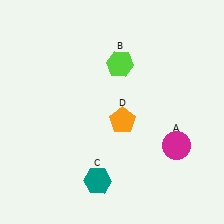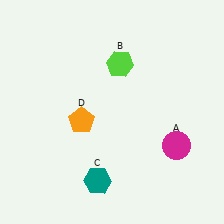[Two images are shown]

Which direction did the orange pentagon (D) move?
The orange pentagon (D) moved left.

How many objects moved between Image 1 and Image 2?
1 object moved between the two images.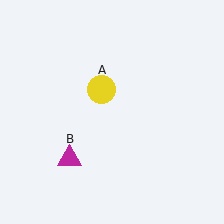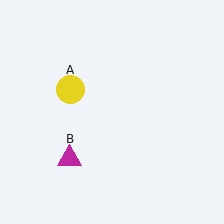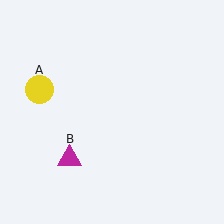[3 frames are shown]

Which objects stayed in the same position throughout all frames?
Magenta triangle (object B) remained stationary.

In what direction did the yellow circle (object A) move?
The yellow circle (object A) moved left.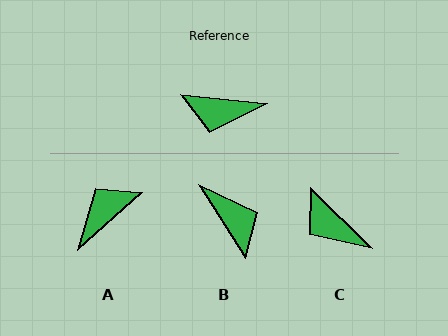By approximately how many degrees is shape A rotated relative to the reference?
Approximately 132 degrees clockwise.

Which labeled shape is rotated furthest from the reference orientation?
A, about 132 degrees away.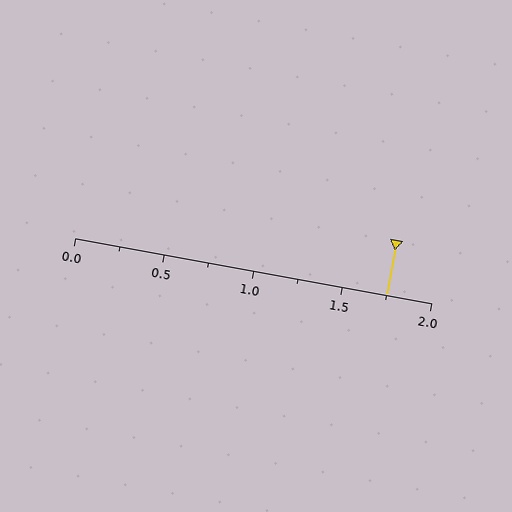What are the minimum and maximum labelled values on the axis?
The axis runs from 0.0 to 2.0.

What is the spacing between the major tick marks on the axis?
The major ticks are spaced 0.5 apart.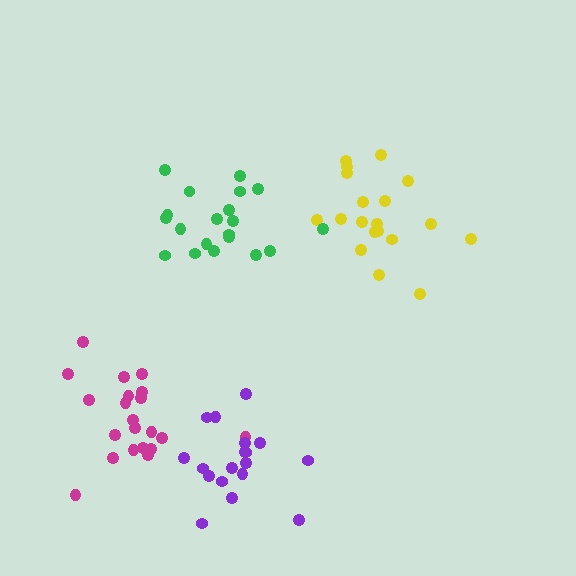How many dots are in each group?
Group 1: 21 dots, Group 2: 19 dots, Group 3: 20 dots, Group 4: 18 dots (78 total).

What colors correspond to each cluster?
The clusters are colored: magenta, yellow, green, purple.